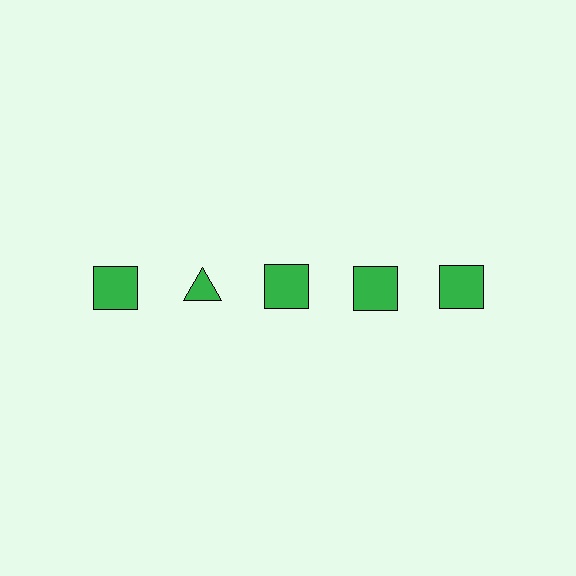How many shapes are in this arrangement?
There are 5 shapes arranged in a grid pattern.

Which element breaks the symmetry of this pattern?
The green triangle in the top row, second from left column breaks the symmetry. All other shapes are green squares.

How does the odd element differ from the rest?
It has a different shape: triangle instead of square.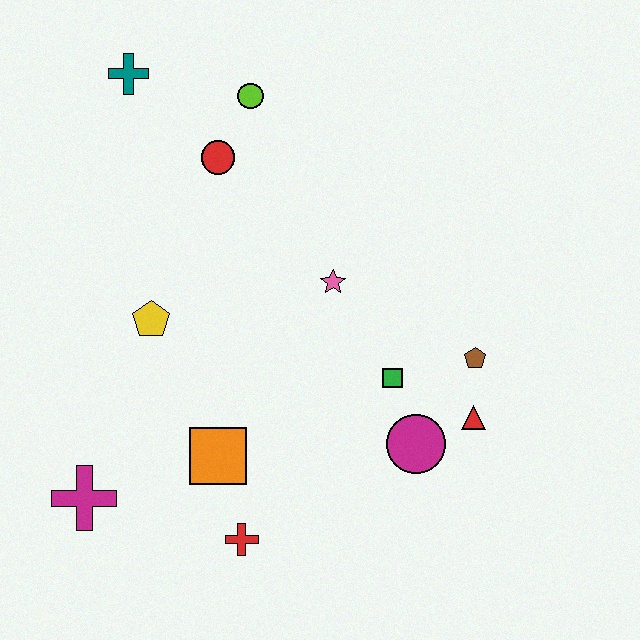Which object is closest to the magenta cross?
The orange square is closest to the magenta cross.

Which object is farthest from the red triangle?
The teal cross is farthest from the red triangle.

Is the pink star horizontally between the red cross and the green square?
Yes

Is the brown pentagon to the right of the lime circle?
Yes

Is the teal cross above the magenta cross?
Yes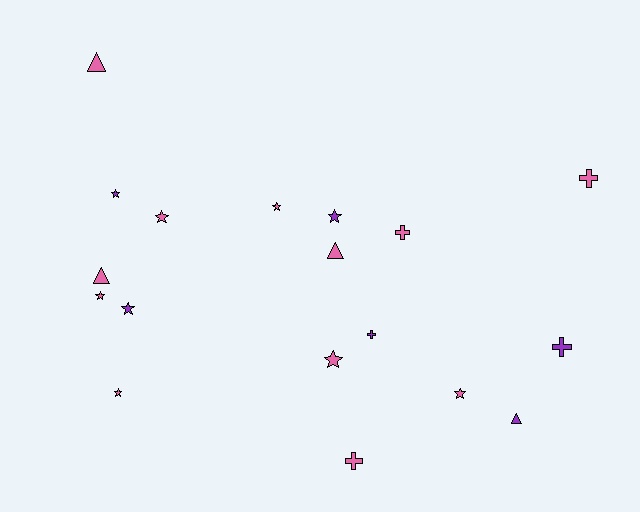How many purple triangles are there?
There is 1 purple triangle.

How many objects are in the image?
There are 18 objects.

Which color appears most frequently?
Pink, with 12 objects.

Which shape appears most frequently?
Star, with 9 objects.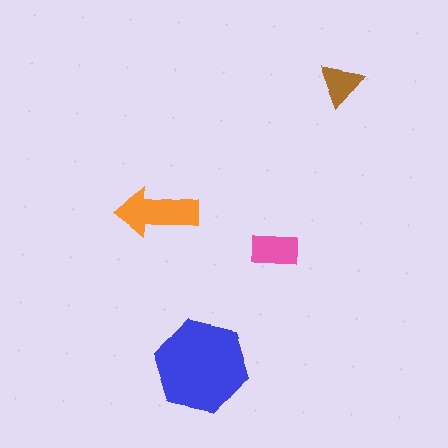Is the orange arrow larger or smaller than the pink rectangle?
Larger.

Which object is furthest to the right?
The brown triangle is rightmost.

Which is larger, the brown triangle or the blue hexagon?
The blue hexagon.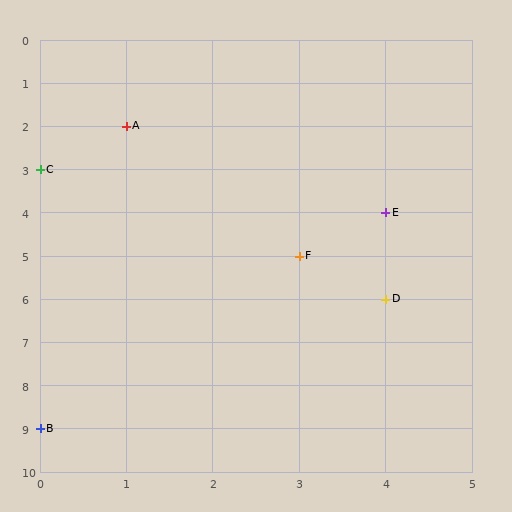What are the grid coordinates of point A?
Point A is at grid coordinates (1, 2).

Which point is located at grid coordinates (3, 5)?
Point F is at (3, 5).